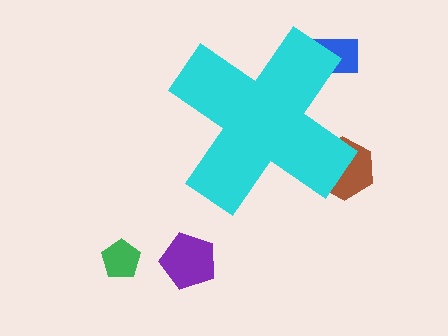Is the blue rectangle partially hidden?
Yes, the blue rectangle is partially hidden behind the cyan cross.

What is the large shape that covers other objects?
A cyan cross.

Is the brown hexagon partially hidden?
Yes, the brown hexagon is partially hidden behind the cyan cross.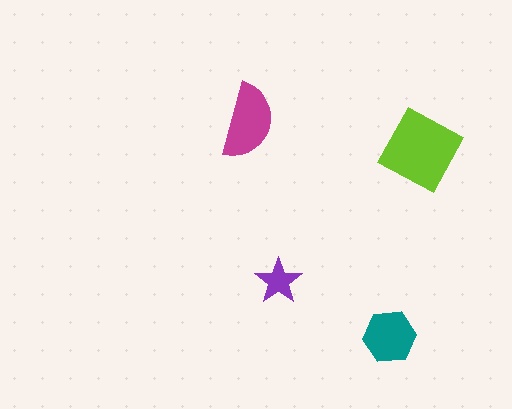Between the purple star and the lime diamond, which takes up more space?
The lime diamond.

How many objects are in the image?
There are 4 objects in the image.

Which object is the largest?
The lime diamond.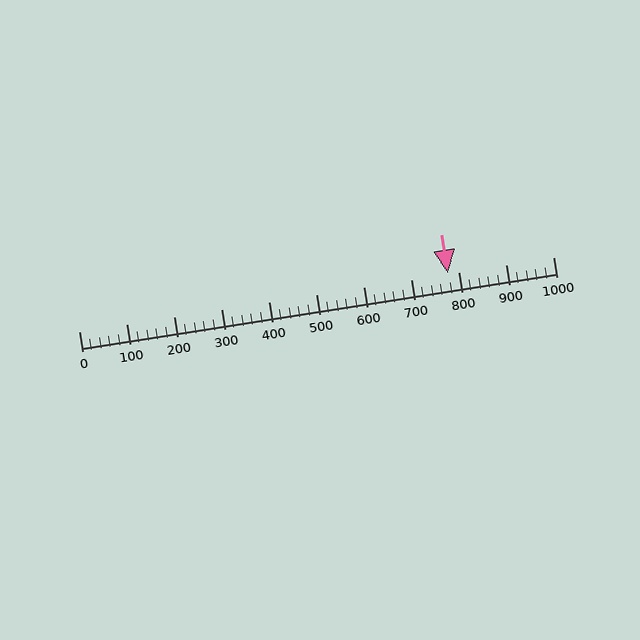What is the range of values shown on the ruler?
The ruler shows values from 0 to 1000.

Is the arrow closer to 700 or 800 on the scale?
The arrow is closer to 800.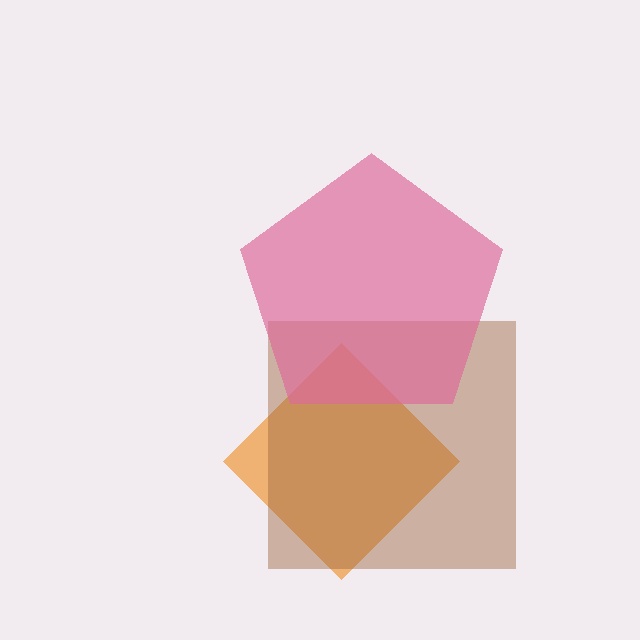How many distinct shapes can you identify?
There are 3 distinct shapes: an orange diamond, a brown square, a pink pentagon.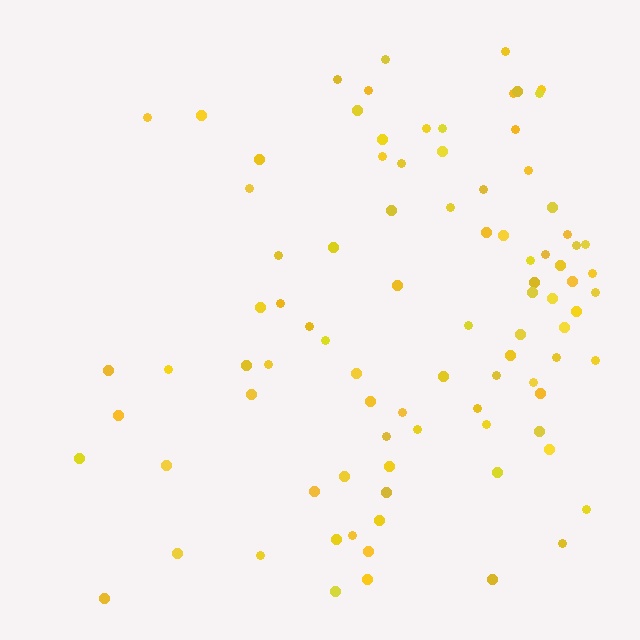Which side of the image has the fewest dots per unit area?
The left.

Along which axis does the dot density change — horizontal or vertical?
Horizontal.